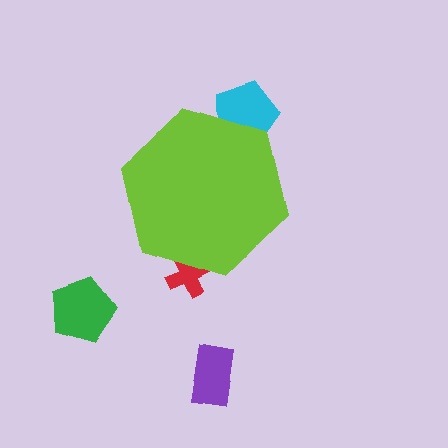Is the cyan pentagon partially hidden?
Yes, the cyan pentagon is partially hidden behind the lime hexagon.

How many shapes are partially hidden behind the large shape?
2 shapes are partially hidden.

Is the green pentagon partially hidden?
No, the green pentagon is fully visible.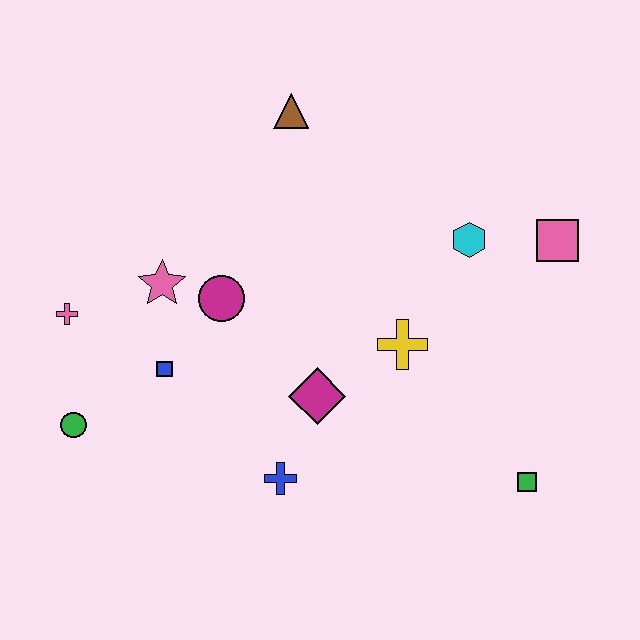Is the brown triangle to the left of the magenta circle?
No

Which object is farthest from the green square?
The pink cross is farthest from the green square.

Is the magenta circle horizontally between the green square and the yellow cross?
No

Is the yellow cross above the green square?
Yes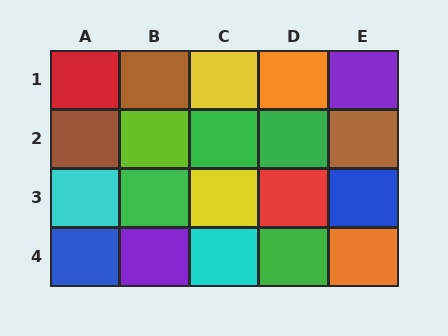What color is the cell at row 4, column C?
Cyan.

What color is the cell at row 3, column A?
Cyan.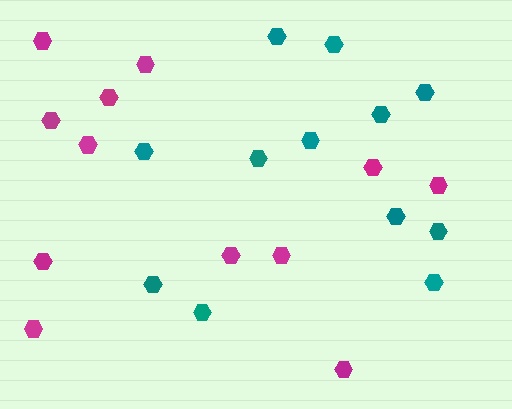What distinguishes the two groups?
There are 2 groups: one group of teal hexagons (12) and one group of magenta hexagons (12).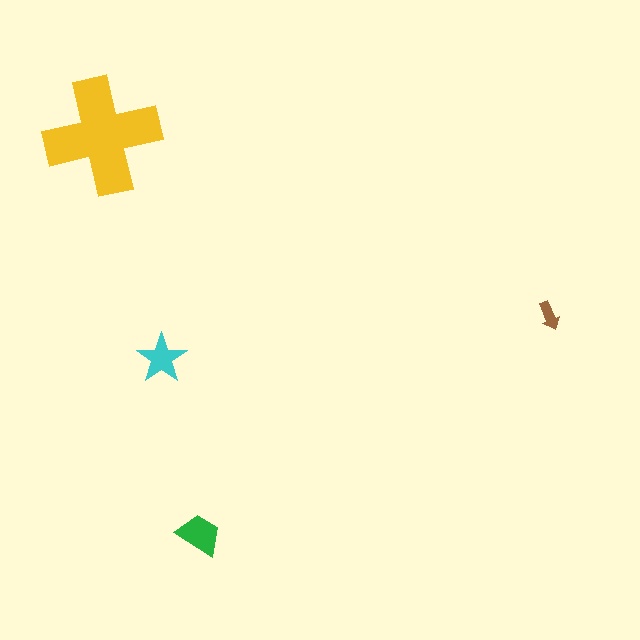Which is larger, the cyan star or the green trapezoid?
The green trapezoid.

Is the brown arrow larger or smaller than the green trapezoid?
Smaller.